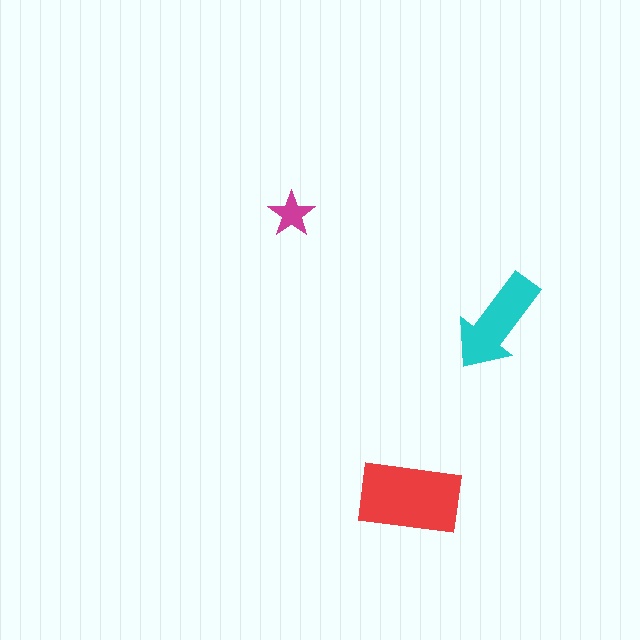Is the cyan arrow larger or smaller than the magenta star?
Larger.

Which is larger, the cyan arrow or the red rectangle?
The red rectangle.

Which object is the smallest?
The magenta star.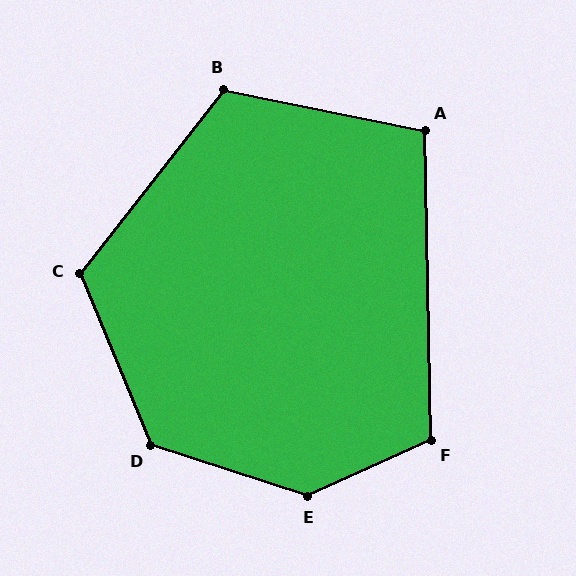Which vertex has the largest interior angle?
E, at approximately 138 degrees.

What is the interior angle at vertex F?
Approximately 113 degrees (obtuse).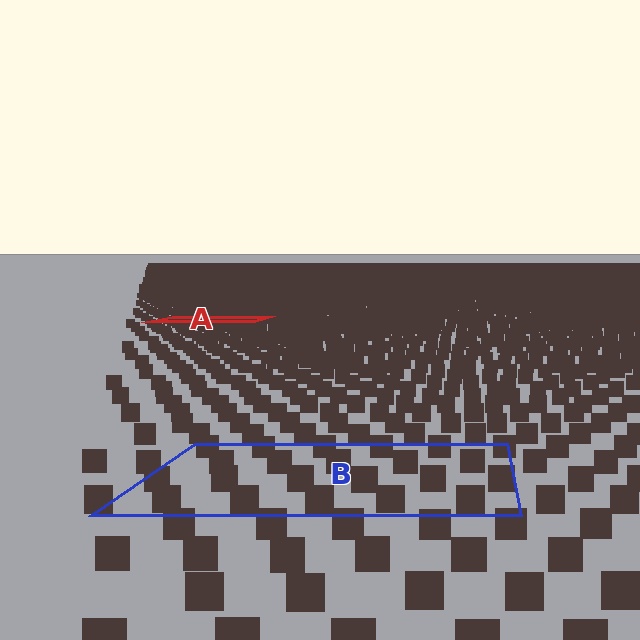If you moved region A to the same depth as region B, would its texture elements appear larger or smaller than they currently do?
They would appear larger. At a closer depth, the same texture elements are projected at a bigger on-screen size.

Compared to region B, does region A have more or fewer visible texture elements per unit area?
Region A has more texture elements per unit area — they are packed more densely because it is farther away.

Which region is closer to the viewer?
Region B is closer. The texture elements there are larger and more spread out.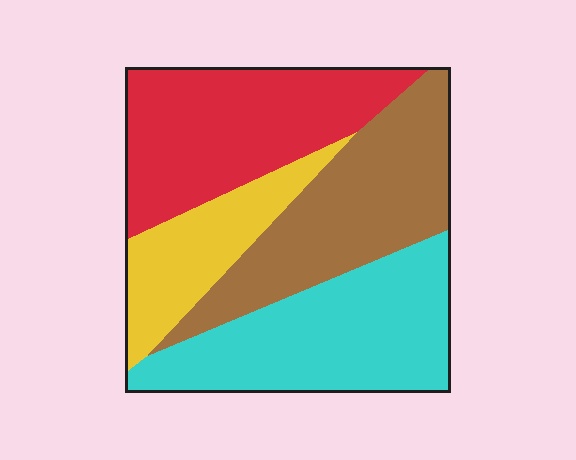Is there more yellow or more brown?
Brown.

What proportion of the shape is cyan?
Cyan takes up between a quarter and a half of the shape.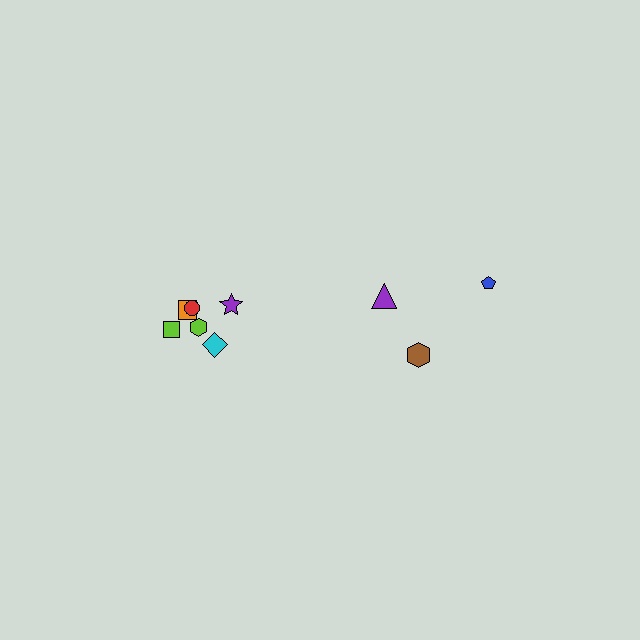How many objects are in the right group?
There are 3 objects.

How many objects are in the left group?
There are 6 objects.